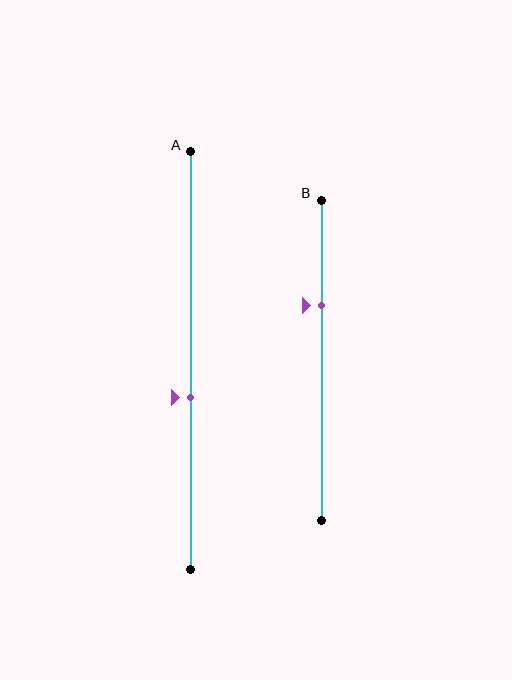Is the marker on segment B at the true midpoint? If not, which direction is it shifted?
No, the marker on segment B is shifted upward by about 17% of the segment length.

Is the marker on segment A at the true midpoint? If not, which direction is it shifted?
No, the marker on segment A is shifted downward by about 9% of the segment length.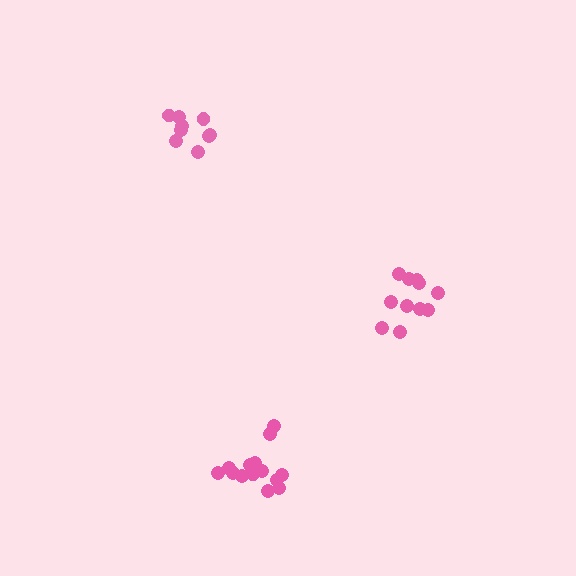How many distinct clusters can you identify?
There are 3 distinct clusters.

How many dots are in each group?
Group 1: 14 dots, Group 2: 11 dots, Group 3: 9 dots (34 total).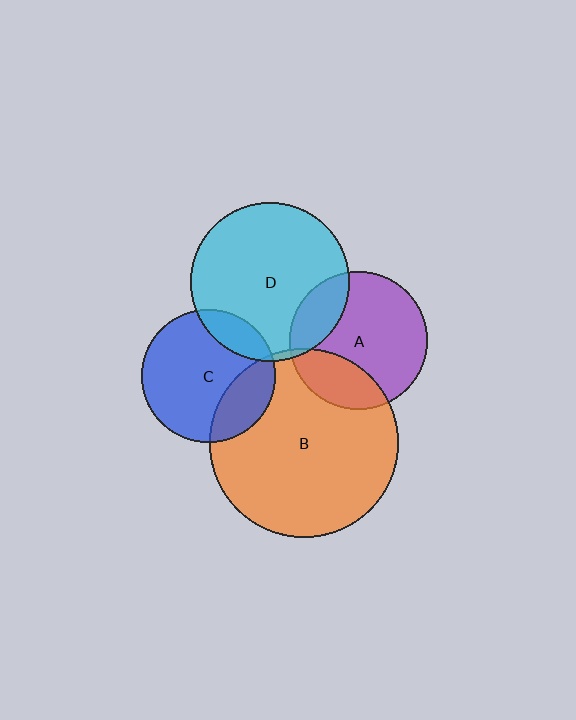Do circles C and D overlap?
Yes.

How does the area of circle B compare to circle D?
Approximately 1.4 times.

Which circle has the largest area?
Circle B (orange).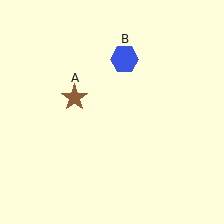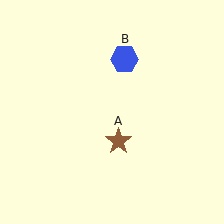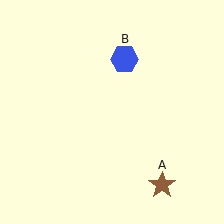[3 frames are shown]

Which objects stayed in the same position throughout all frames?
Blue hexagon (object B) remained stationary.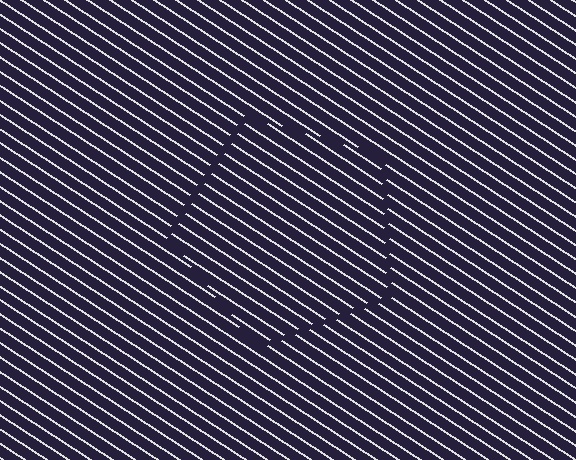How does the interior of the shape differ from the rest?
The interior of the shape contains the same grating, shifted by half a period — the contour is defined by the phase discontinuity where line-ends from the inner and outer gratings abut.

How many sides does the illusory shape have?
5 sides — the line-ends trace a pentagon.